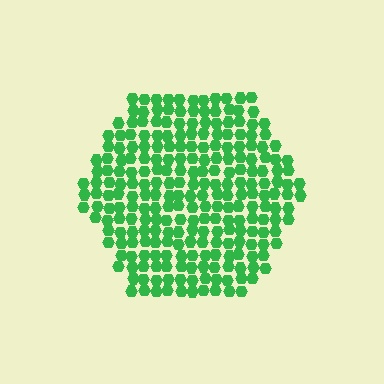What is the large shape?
The large shape is a hexagon.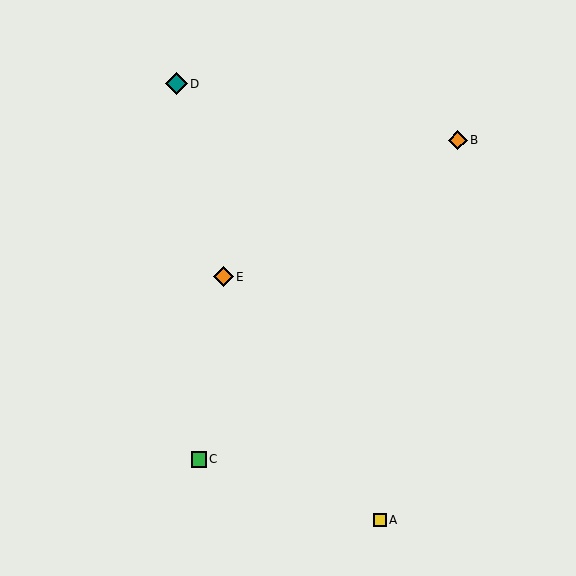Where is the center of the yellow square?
The center of the yellow square is at (380, 520).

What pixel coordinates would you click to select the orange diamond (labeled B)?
Click at (458, 140) to select the orange diamond B.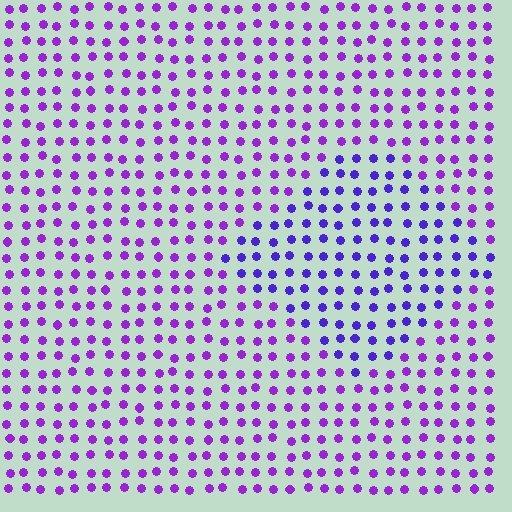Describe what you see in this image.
The image is filled with small purple elements in a uniform arrangement. A diamond-shaped region is visible where the elements are tinted to a slightly different hue, forming a subtle color boundary.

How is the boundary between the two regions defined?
The boundary is defined purely by a slight shift in hue (about 28 degrees). Spacing, size, and orientation are identical on both sides.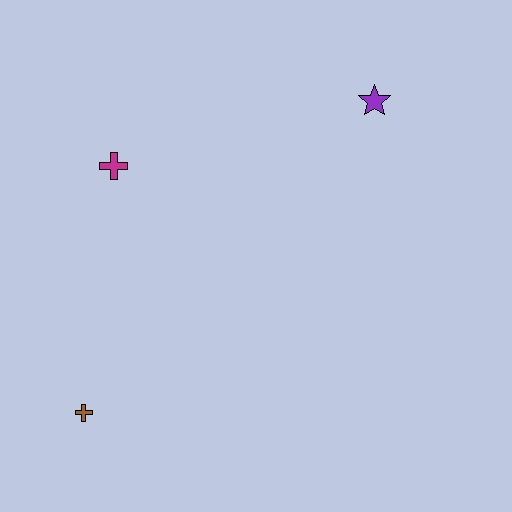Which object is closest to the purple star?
The magenta cross is closest to the purple star.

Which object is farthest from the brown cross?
The purple star is farthest from the brown cross.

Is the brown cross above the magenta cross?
No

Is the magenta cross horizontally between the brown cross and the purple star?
Yes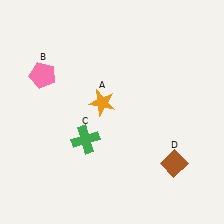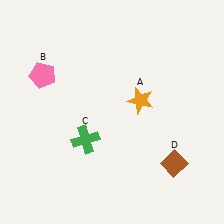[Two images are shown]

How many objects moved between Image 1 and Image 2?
1 object moved between the two images.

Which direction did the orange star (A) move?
The orange star (A) moved right.